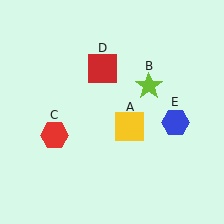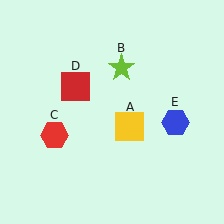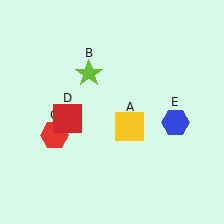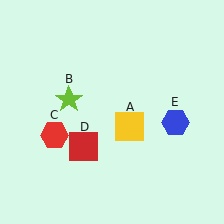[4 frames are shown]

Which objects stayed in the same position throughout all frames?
Yellow square (object A) and red hexagon (object C) and blue hexagon (object E) remained stationary.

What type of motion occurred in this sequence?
The lime star (object B), red square (object D) rotated counterclockwise around the center of the scene.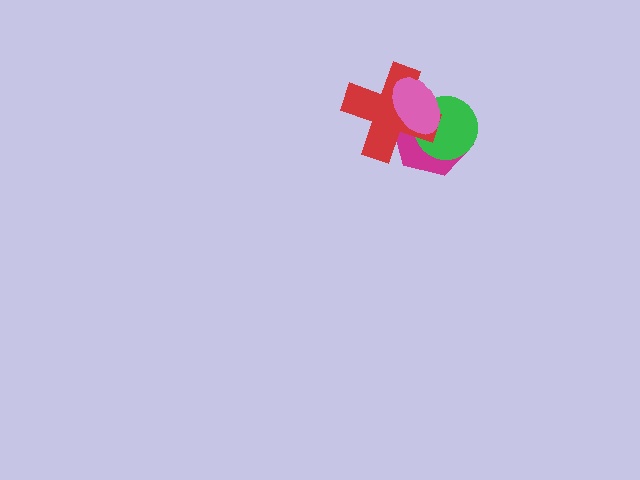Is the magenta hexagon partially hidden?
Yes, it is partially covered by another shape.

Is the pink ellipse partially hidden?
No, no other shape covers it.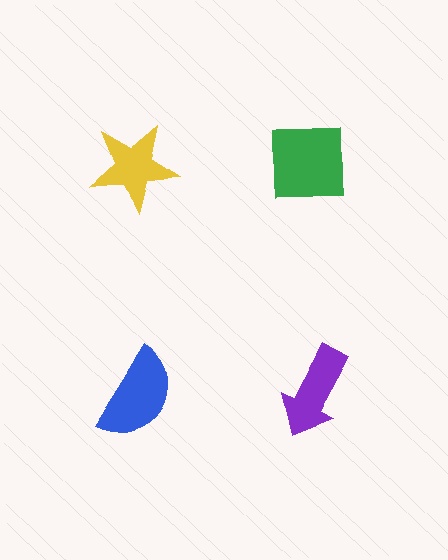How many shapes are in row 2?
2 shapes.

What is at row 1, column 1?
A yellow star.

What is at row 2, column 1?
A blue semicircle.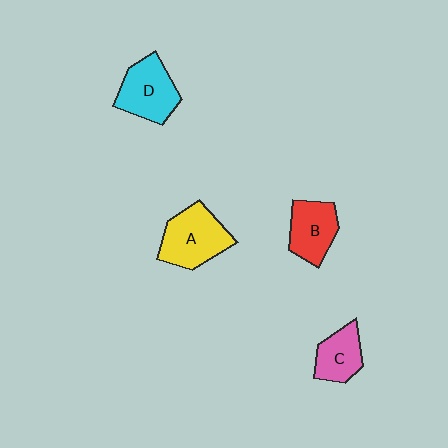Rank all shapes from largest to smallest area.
From largest to smallest: A (yellow), D (cyan), B (red), C (pink).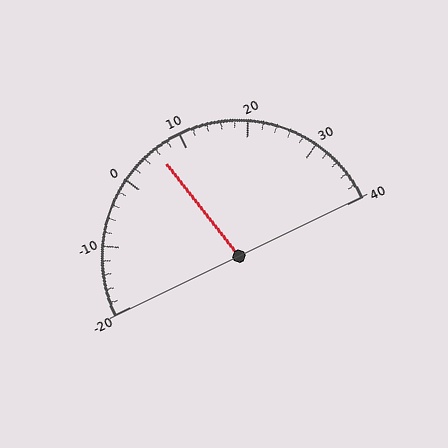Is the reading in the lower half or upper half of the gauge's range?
The reading is in the lower half of the range (-20 to 40).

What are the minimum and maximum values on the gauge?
The gauge ranges from -20 to 40.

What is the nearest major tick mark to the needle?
The nearest major tick mark is 10.